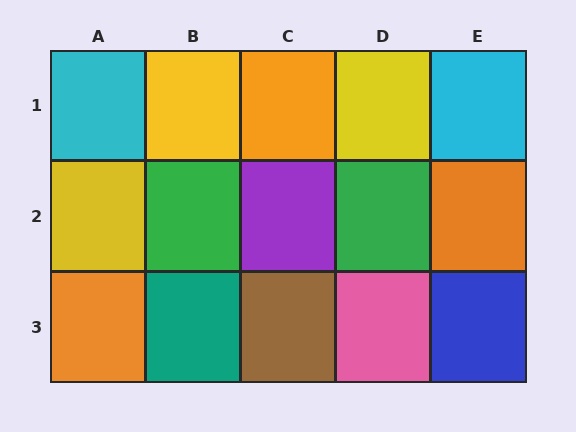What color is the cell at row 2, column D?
Green.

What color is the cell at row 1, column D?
Yellow.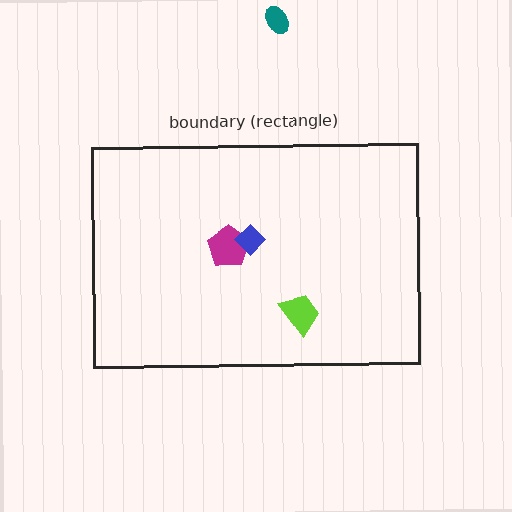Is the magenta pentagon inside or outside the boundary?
Inside.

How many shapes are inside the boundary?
3 inside, 1 outside.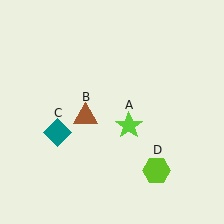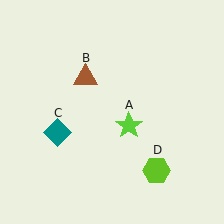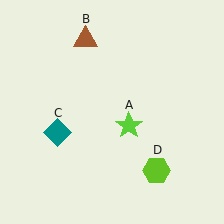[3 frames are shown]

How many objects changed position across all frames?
1 object changed position: brown triangle (object B).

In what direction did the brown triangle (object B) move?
The brown triangle (object B) moved up.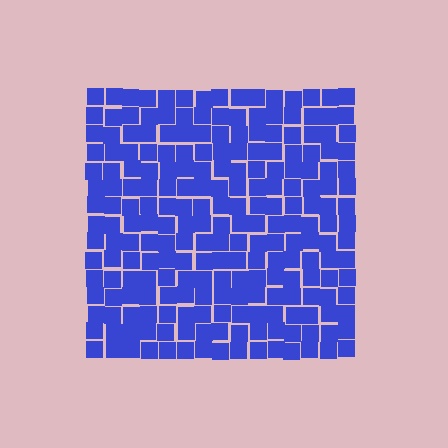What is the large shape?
The large shape is a square.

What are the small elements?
The small elements are squares.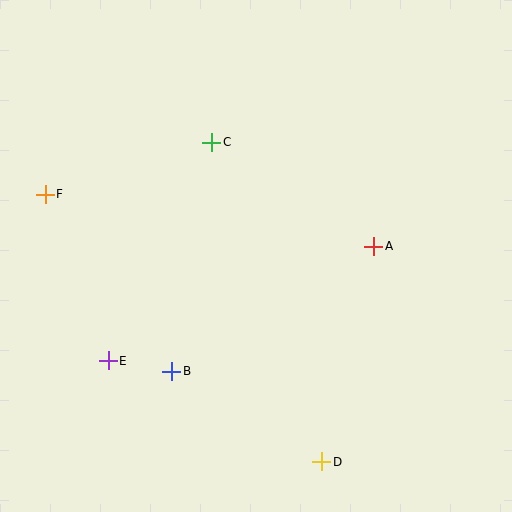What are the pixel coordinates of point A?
Point A is at (374, 246).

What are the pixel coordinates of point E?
Point E is at (108, 361).